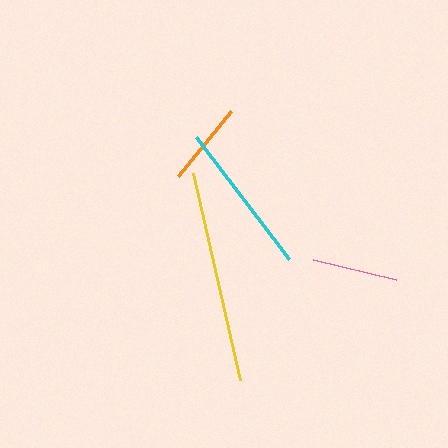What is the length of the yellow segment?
The yellow segment is approximately 212 pixels long.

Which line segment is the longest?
The yellow line is the longest at approximately 212 pixels.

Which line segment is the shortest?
The orange line is the shortest at approximately 84 pixels.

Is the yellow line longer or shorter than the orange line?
The yellow line is longer than the orange line.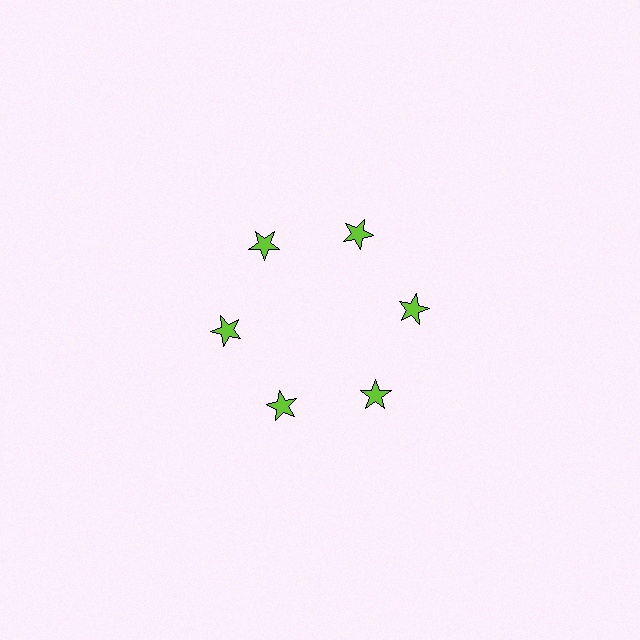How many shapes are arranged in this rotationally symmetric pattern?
There are 6 shapes, arranged in 6 groups of 1.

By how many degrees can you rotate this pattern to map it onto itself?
The pattern maps onto itself every 60 degrees of rotation.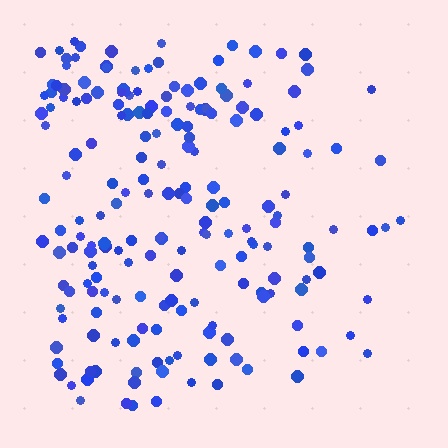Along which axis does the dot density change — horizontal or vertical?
Horizontal.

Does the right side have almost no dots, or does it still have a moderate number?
Still a moderate number, just noticeably fewer than the left.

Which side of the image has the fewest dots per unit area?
The right.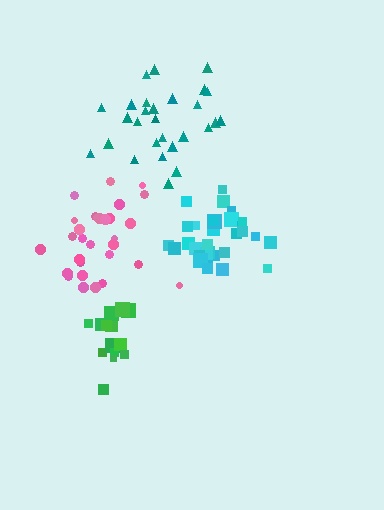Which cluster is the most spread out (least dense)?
Pink.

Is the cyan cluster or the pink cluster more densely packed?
Cyan.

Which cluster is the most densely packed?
Cyan.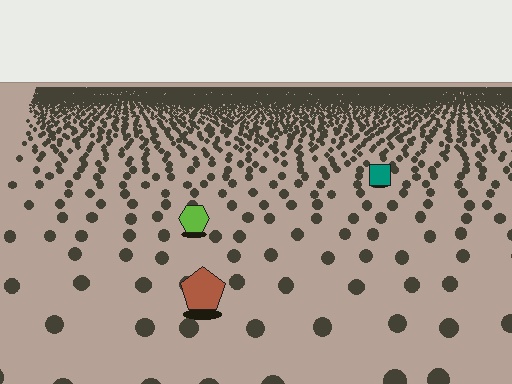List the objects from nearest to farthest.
From nearest to farthest: the brown pentagon, the lime hexagon, the teal square.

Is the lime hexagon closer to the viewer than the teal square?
Yes. The lime hexagon is closer — you can tell from the texture gradient: the ground texture is coarser near it.